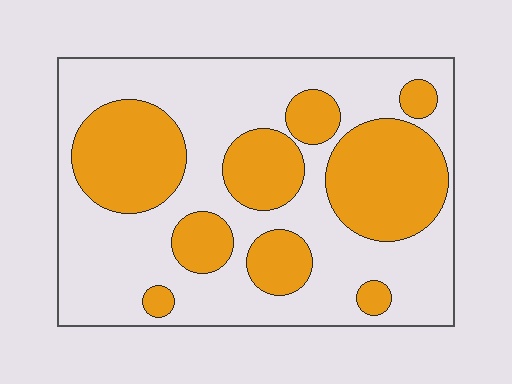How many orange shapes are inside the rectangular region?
9.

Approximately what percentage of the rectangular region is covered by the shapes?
Approximately 35%.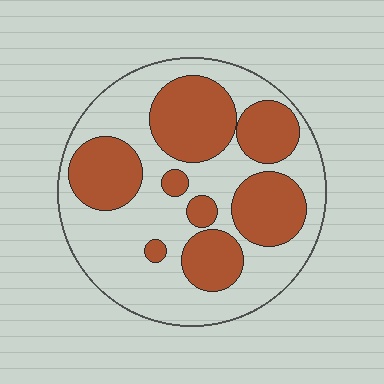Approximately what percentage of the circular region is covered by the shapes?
Approximately 40%.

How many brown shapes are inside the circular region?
8.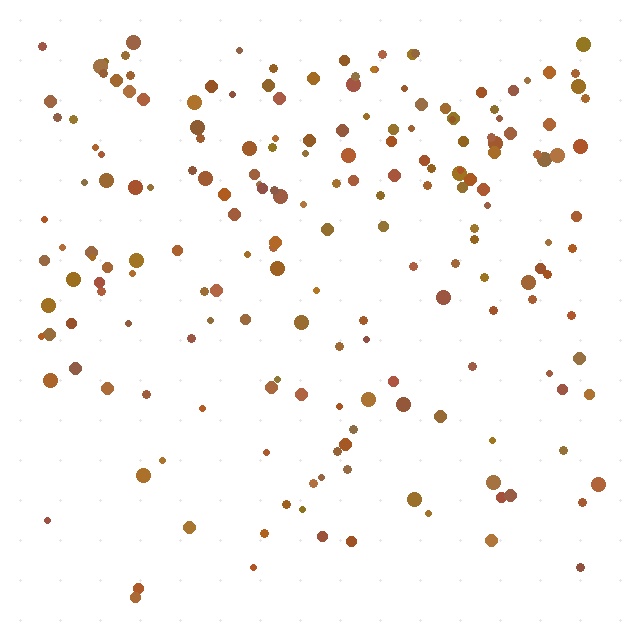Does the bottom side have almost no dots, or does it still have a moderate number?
Still a moderate number, just noticeably fewer than the top.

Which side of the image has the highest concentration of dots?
The top.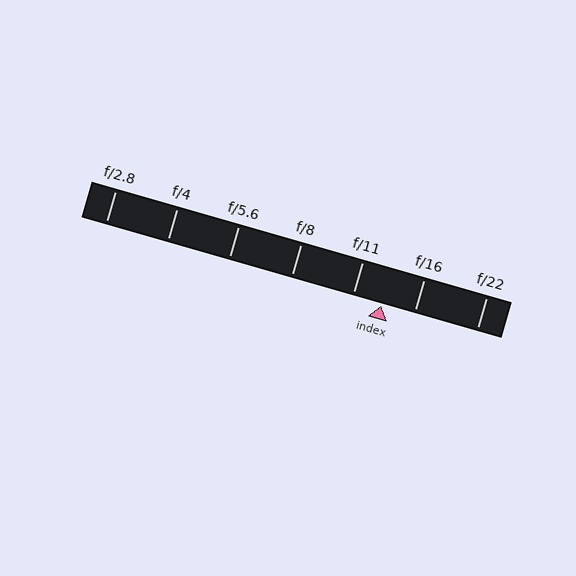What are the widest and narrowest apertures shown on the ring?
The widest aperture shown is f/2.8 and the narrowest is f/22.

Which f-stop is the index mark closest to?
The index mark is closest to f/11.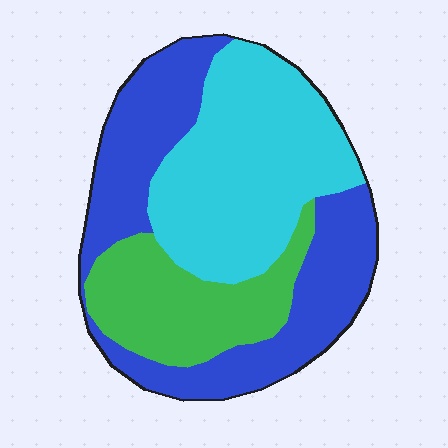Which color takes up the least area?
Green, at roughly 20%.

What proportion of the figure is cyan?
Cyan covers about 40% of the figure.